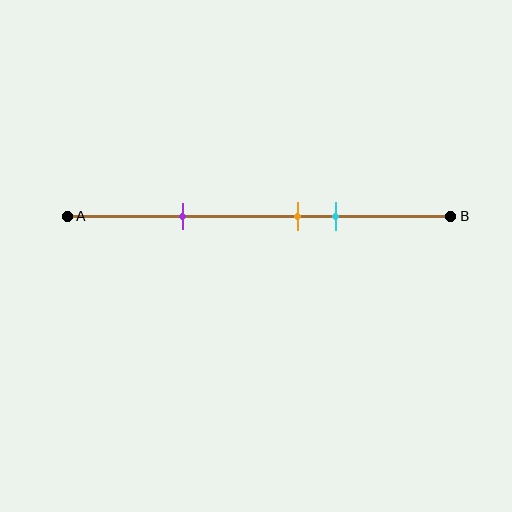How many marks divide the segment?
There are 3 marks dividing the segment.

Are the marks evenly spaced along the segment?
No, the marks are not evenly spaced.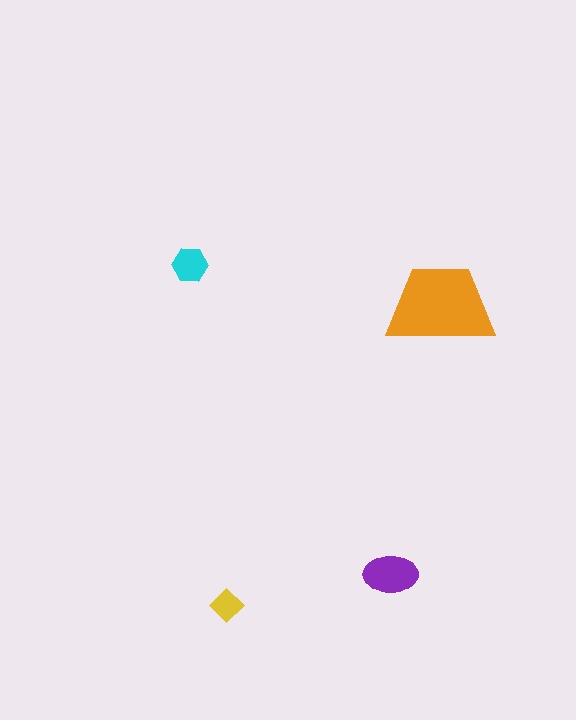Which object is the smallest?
The yellow diamond.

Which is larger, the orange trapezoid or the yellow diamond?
The orange trapezoid.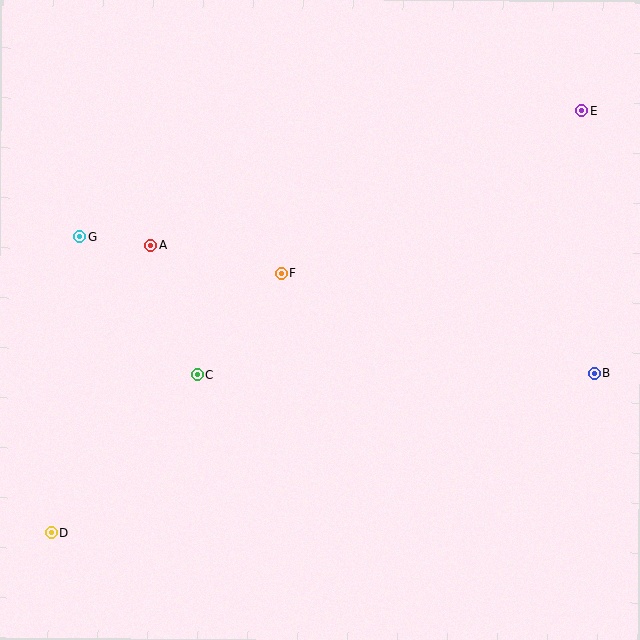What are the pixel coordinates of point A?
Point A is at (151, 245).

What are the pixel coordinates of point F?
Point F is at (282, 273).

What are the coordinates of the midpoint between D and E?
The midpoint between D and E is at (316, 322).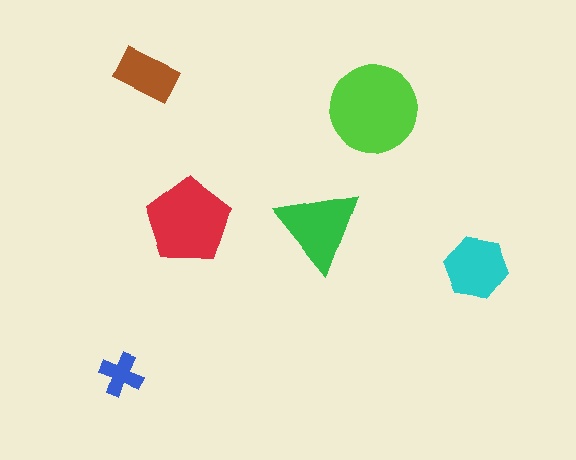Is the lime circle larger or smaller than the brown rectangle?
Larger.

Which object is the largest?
The lime circle.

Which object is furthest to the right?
The cyan hexagon is rightmost.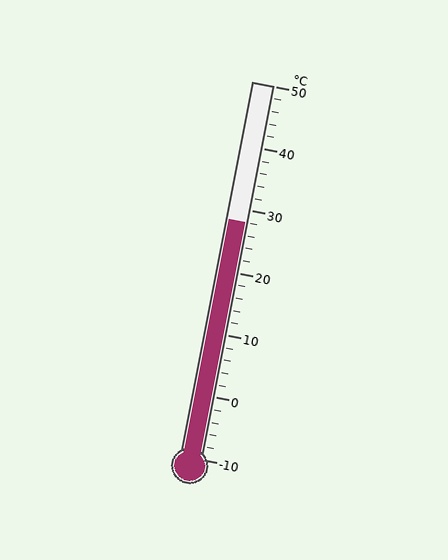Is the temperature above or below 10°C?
The temperature is above 10°C.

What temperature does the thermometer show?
The thermometer shows approximately 28°C.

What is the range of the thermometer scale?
The thermometer scale ranges from -10°C to 50°C.